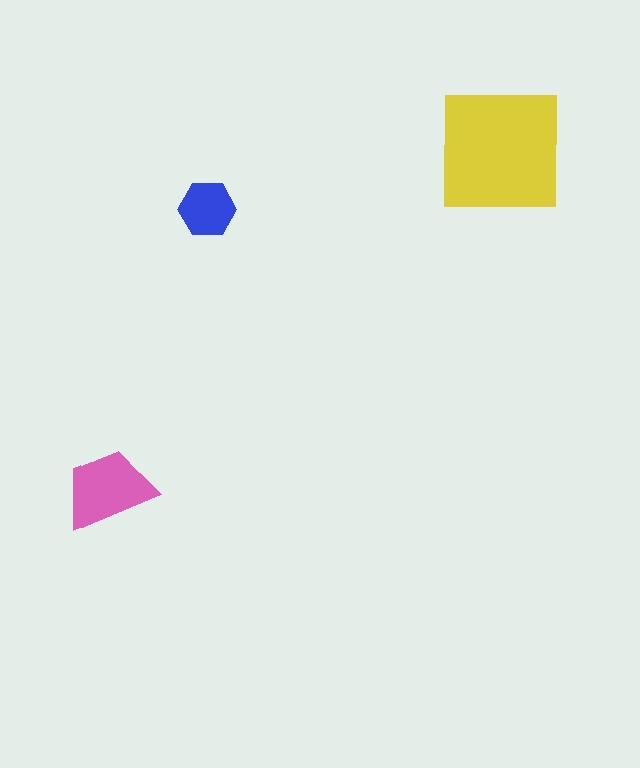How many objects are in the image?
There are 3 objects in the image.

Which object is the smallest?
The blue hexagon.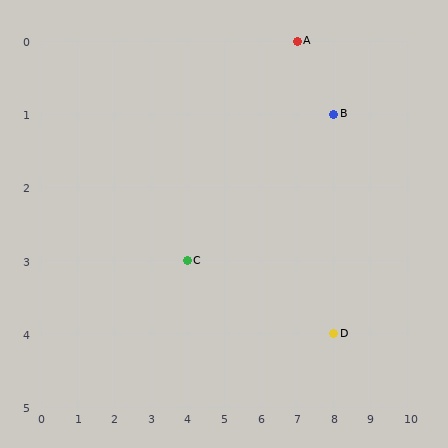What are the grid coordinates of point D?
Point D is at grid coordinates (8, 4).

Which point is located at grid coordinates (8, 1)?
Point B is at (8, 1).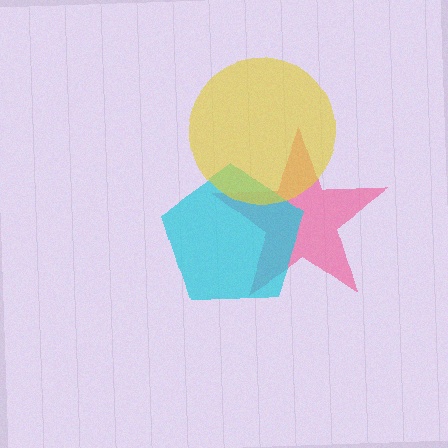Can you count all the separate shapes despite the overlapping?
Yes, there are 3 separate shapes.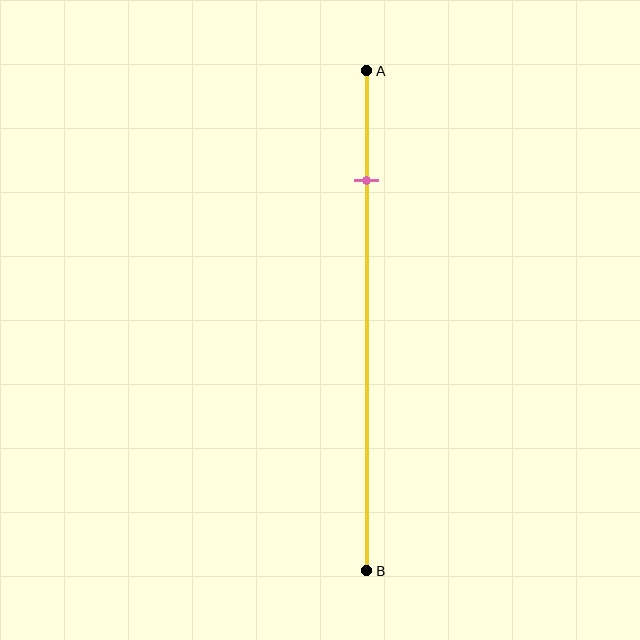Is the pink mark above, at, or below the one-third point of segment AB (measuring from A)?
The pink mark is above the one-third point of segment AB.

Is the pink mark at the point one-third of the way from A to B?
No, the mark is at about 20% from A, not at the 33% one-third point.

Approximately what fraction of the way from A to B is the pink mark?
The pink mark is approximately 20% of the way from A to B.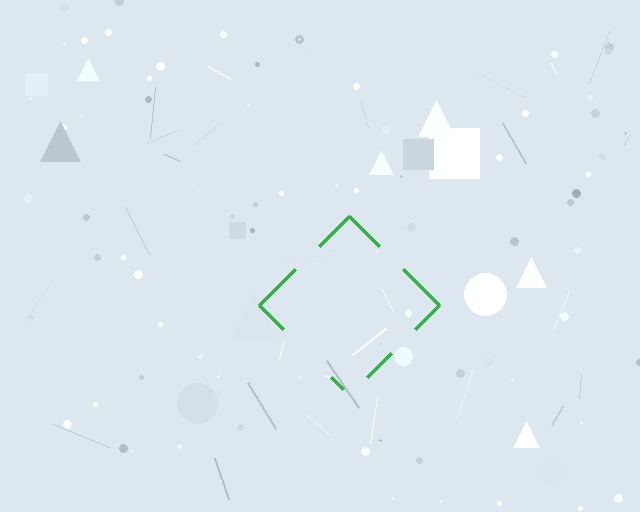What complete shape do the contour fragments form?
The contour fragments form a diamond.